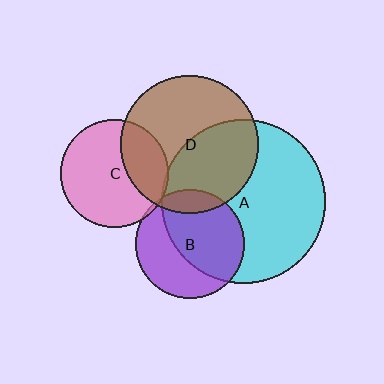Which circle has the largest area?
Circle A (cyan).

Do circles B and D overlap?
Yes.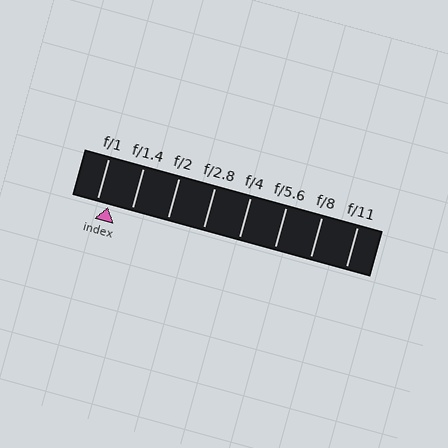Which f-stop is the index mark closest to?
The index mark is closest to f/1.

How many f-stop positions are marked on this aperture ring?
There are 8 f-stop positions marked.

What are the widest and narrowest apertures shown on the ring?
The widest aperture shown is f/1 and the narrowest is f/11.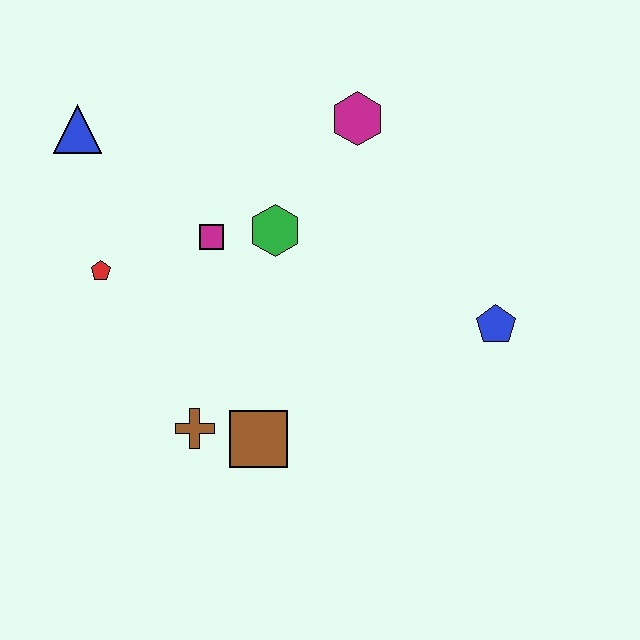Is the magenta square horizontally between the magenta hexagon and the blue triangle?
Yes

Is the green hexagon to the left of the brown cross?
No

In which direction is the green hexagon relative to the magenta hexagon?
The green hexagon is below the magenta hexagon.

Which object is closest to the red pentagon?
The magenta square is closest to the red pentagon.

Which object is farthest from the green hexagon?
The blue pentagon is farthest from the green hexagon.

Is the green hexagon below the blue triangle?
Yes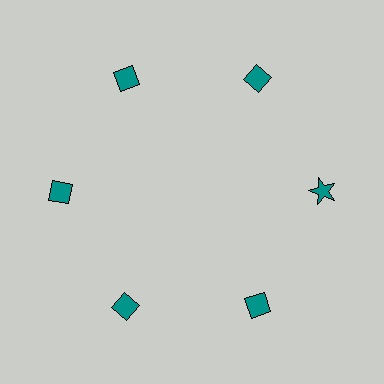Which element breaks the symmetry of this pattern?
The teal star at roughly the 3 o'clock position breaks the symmetry. All other shapes are teal diamonds.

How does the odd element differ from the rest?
It has a different shape: star instead of diamond.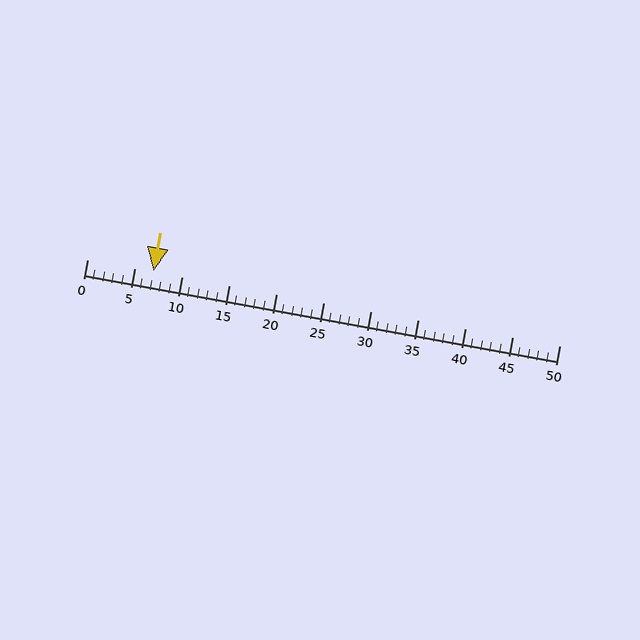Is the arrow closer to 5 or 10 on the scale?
The arrow is closer to 5.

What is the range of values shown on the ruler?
The ruler shows values from 0 to 50.